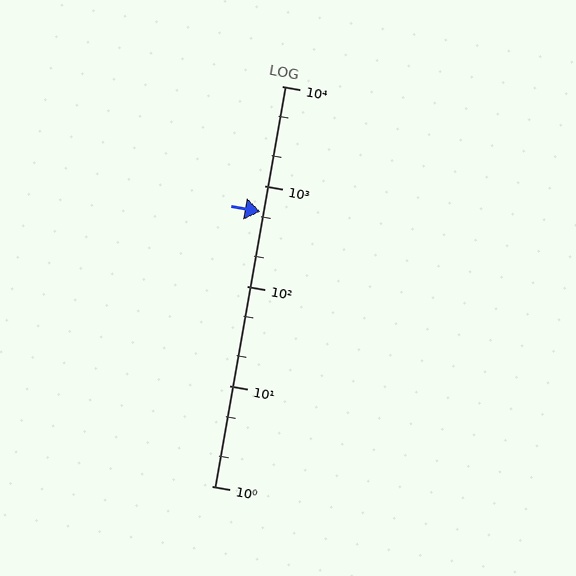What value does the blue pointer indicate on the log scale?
The pointer indicates approximately 550.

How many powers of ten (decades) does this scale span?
The scale spans 4 decades, from 1 to 10000.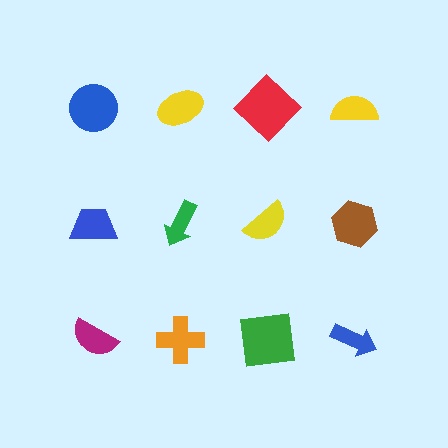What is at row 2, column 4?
A brown hexagon.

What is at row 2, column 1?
A blue trapezoid.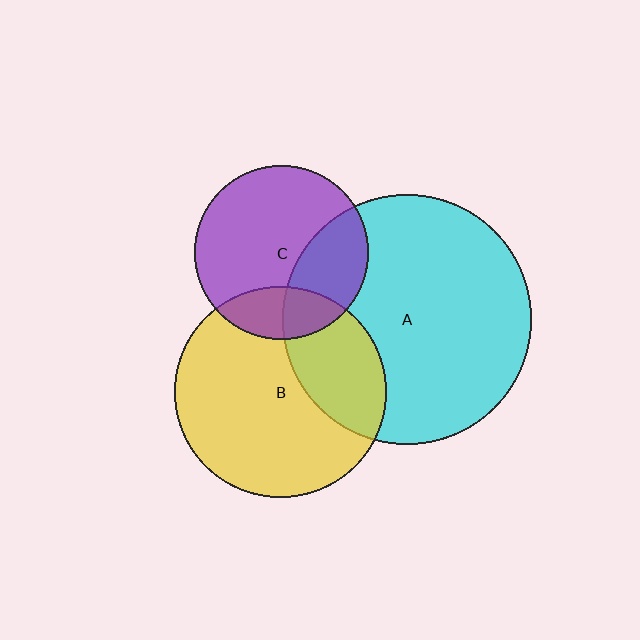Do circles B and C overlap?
Yes.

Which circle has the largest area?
Circle A (cyan).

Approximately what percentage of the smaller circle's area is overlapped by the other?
Approximately 20%.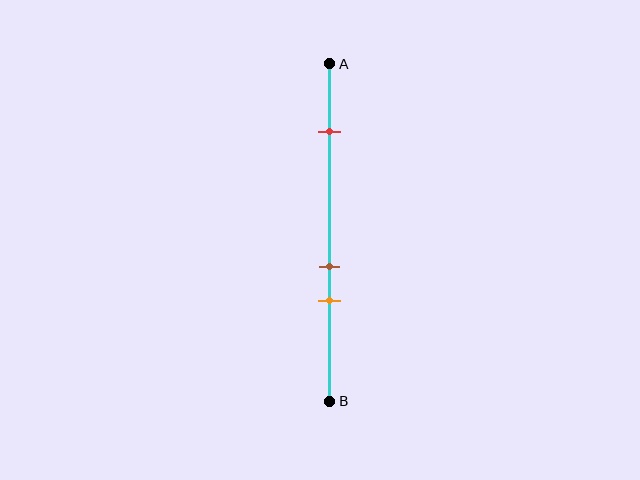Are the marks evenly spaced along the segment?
No, the marks are not evenly spaced.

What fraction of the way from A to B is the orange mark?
The orange mark is approximately 70% (0.7) of the way from A to B.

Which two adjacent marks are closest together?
The brown and orange marks are the closest adjacent pair.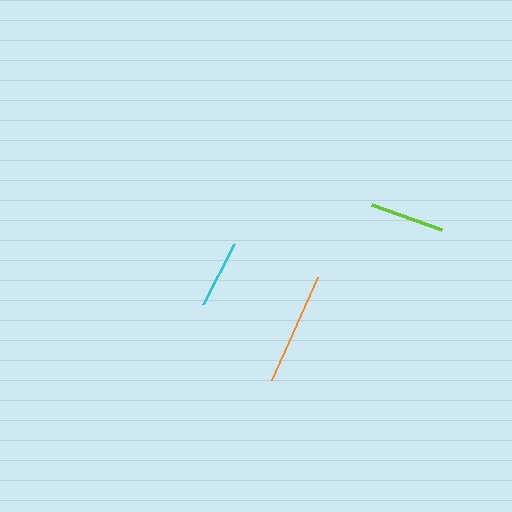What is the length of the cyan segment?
The cyan segment is approximately 67 pixels long.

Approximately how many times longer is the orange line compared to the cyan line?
The orange line is approximately 1.7 times the length of the cyan line.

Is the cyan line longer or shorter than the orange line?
The orange line is longer than the cyan line.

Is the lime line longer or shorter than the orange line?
The orange line is longer than the lime line.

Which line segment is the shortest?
The cyan line is the shortest at approximately 67 pixels.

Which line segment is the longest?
The orange line is the longest at approximately 113 pixels.